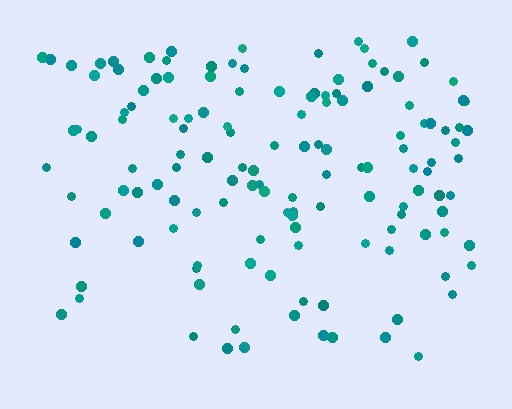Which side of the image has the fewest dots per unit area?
The bottom.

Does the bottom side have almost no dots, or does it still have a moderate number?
Still a moderate number, just noticeably fewer than the top.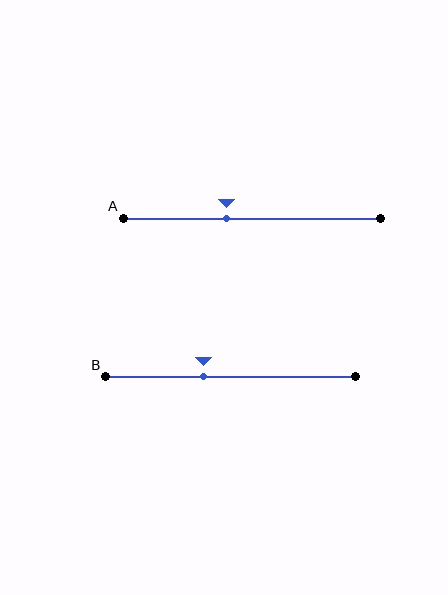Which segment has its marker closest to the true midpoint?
Segment A has its marker closest to the true midpoint.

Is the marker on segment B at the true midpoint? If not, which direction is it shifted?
No, the marker on segment B is shifted to the left by about 11% of the segment length.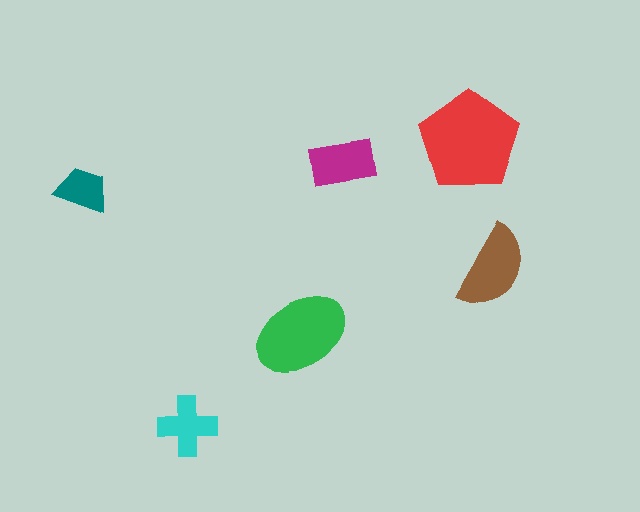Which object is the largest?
The red pentagon.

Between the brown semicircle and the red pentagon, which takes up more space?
The red pentagon.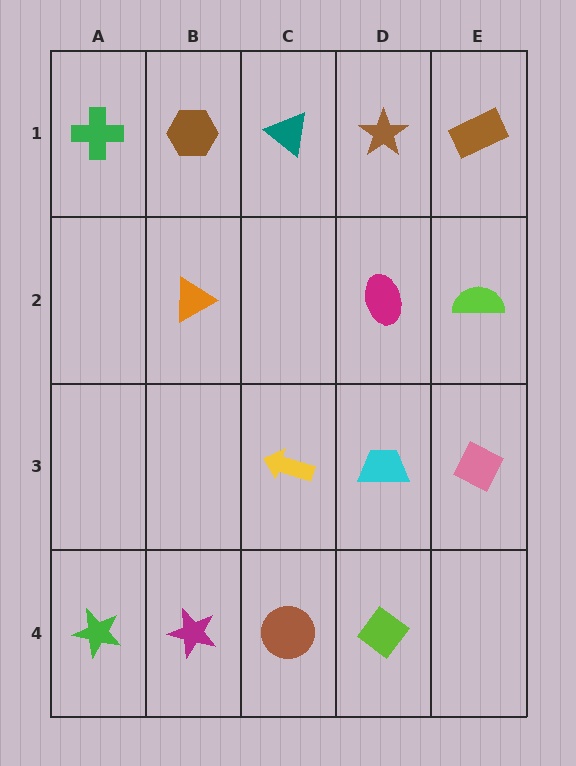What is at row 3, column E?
A pink diamond.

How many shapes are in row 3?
3 shapes.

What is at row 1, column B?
A brown hexagon.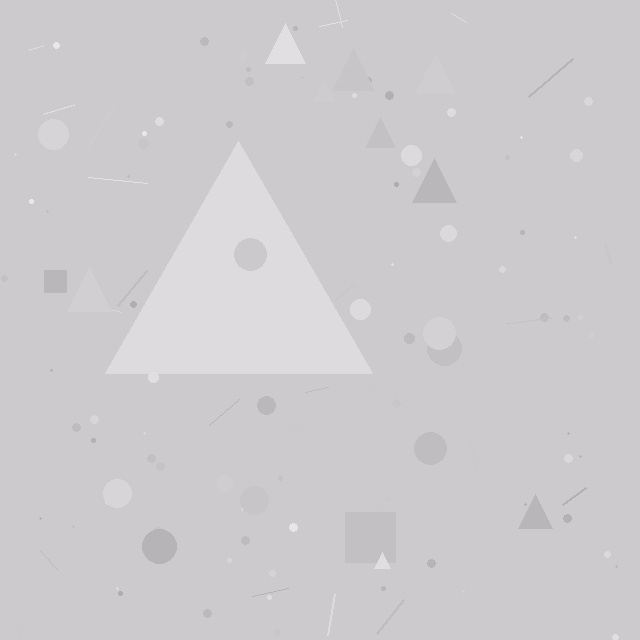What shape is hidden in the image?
A triangle is hidden in the image.